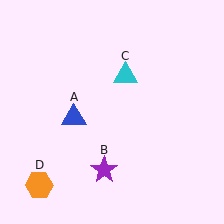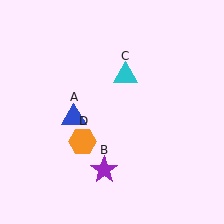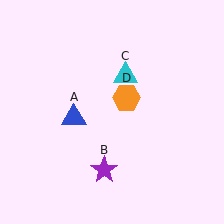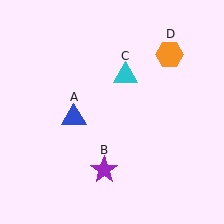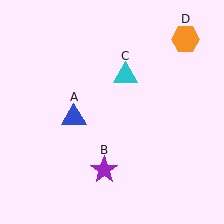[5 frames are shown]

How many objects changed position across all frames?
1 object changed position: orange hexagon (object D).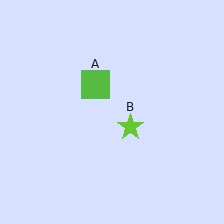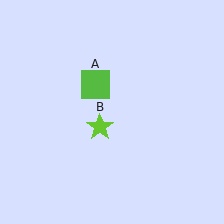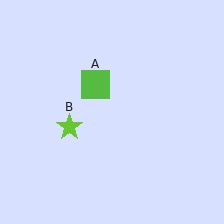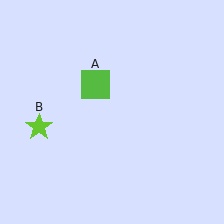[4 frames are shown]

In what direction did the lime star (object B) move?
The lime star (object B) moved left.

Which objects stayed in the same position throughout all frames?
Lime square (object A) remained stationary.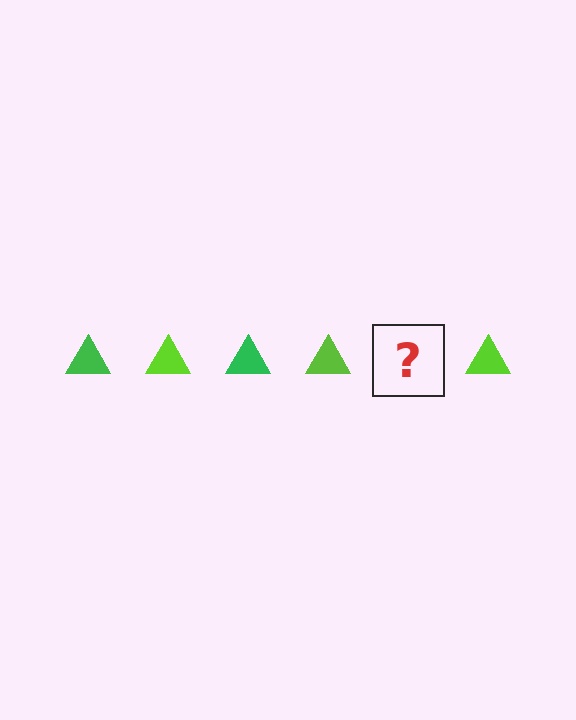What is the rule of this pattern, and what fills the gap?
The rule is that the pattern cycles through green, lime triangles. The gap should be filled with a green triangle.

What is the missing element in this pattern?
The missing element is a green triangle.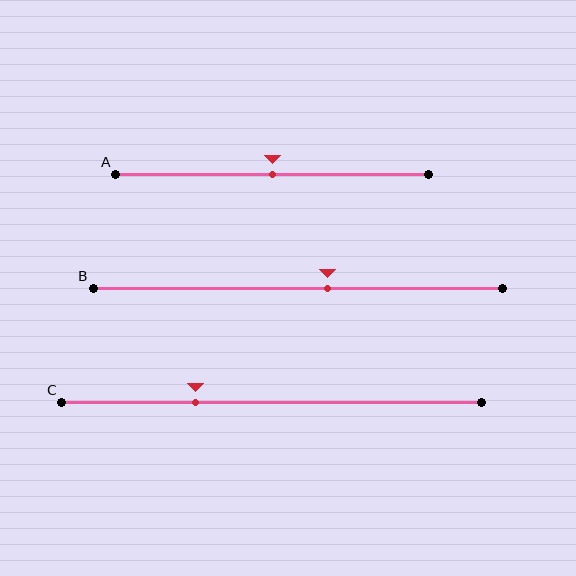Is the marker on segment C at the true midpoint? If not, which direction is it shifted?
No, the marker on segment C is shifted to the left by about 18% of the segment length.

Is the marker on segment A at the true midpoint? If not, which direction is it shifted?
Yes, the marker on segment A is at the true midpoint.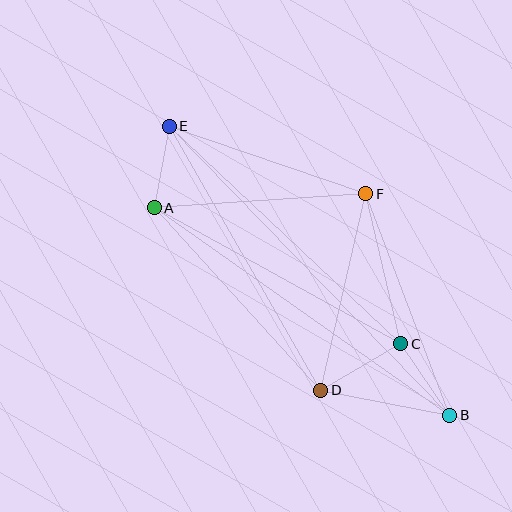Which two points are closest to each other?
Points A and E are closest to each other.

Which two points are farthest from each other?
Points B and E are farthest from each other.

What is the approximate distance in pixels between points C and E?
The distance between C and E is approximately 318 pixels.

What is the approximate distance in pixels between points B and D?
The distance between B and D is approximately 131 pixels.